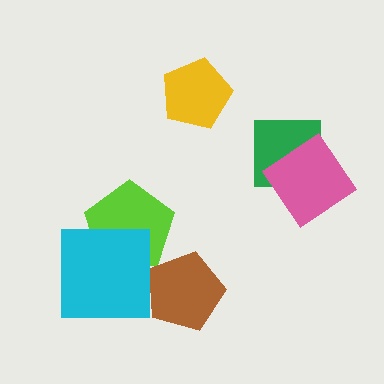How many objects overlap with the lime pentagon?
1 object overlaps with the lime pentagon.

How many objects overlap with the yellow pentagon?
0 objects overlap with the yellow pentagon.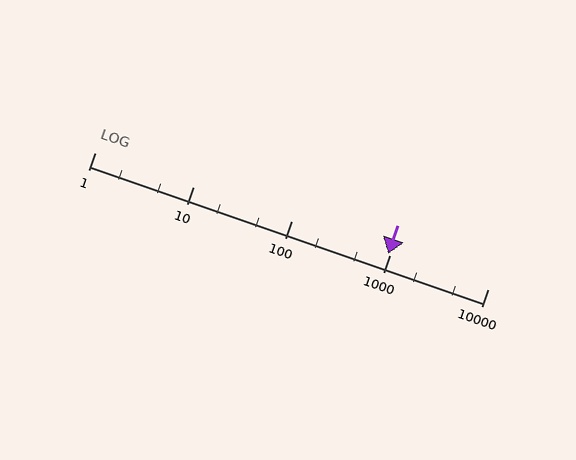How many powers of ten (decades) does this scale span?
The scale spans 4 decades, from 1 to 10000.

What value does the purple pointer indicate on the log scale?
The pointer indicates approximately 970.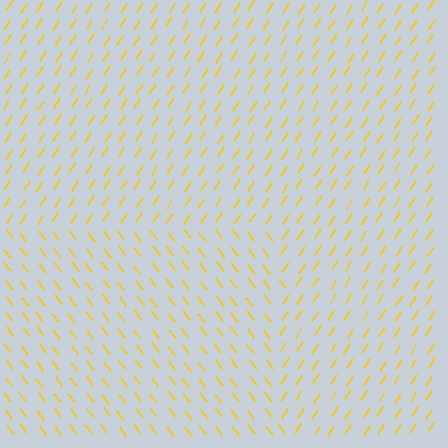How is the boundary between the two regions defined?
The boundary is defined purely by a change in line orientation (approximately 71 degrees difference). All lines are the same color and thickness.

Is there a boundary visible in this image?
Yes, there is a texture boundary formed by a change in line orientation.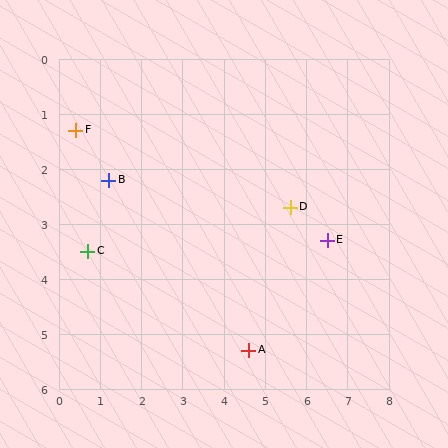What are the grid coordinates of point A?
Point A is at approximately (4.6, 5.3).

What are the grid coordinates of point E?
Point E is at approximately (6.5, 3.3).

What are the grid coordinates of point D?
Point D is at approximately (5.6, 2.7).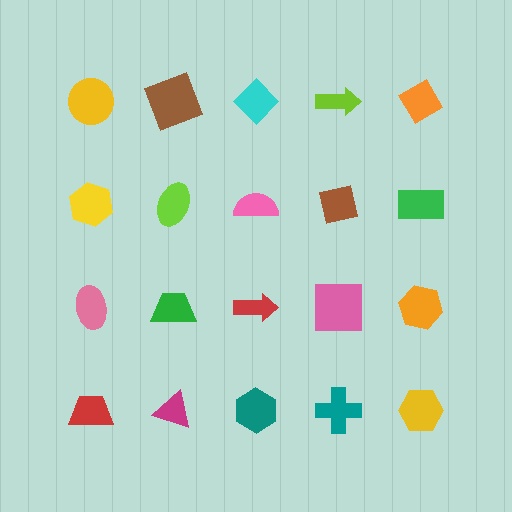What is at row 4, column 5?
A yellow hexagon.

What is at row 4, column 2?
A magenta triangle.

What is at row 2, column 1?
A yellow hexagon.